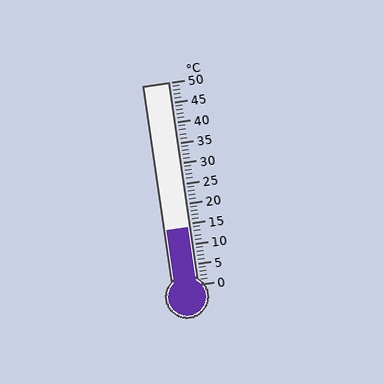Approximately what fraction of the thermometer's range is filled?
The thermometer is filled to approximately 30% of its range.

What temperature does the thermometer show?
The thermometer shows approximately 14°C.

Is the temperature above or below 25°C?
The temperature is below 25°C.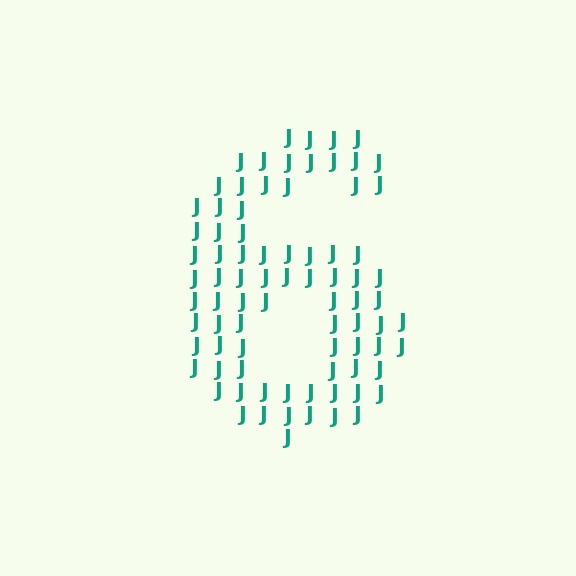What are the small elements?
The small elements are letter J's.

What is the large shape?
The large shape is the digit 6.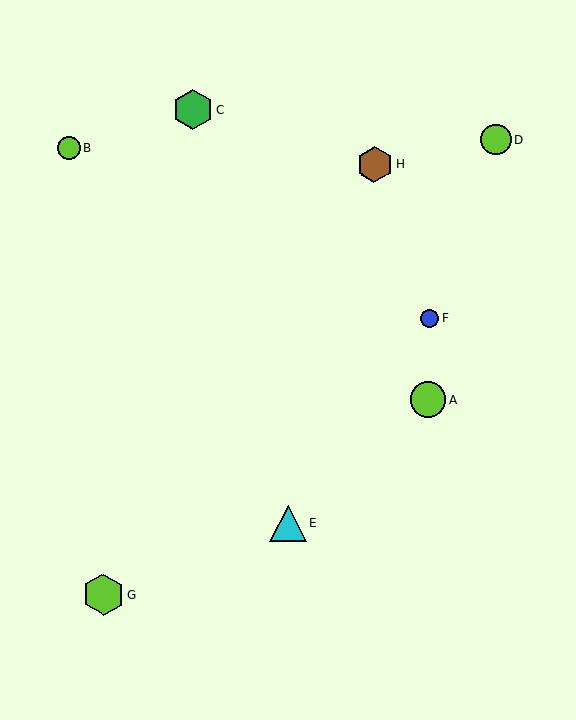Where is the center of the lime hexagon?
The center of the lime hexagon is at (103, 595).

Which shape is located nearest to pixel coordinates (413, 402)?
The lime circle (labeled A) at (428, 400) is nearest to that location.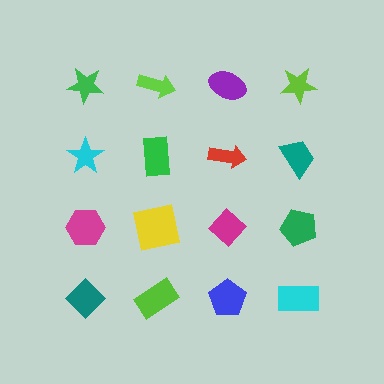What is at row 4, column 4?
A cyan rectangle.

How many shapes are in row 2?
4 shapes.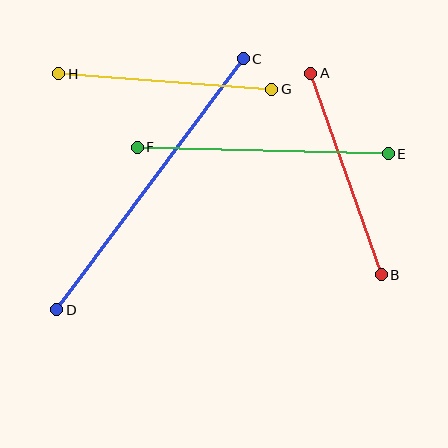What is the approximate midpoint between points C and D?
The midpoint is at approximately (150, 184) pixels.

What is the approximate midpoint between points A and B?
The midpoint is at approximately (346, 174) pixels.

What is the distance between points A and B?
The distance is approximately 214 pixels.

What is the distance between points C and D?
The distance is approximately 313 pixels.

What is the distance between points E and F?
The distance is approximately 251 pixels.